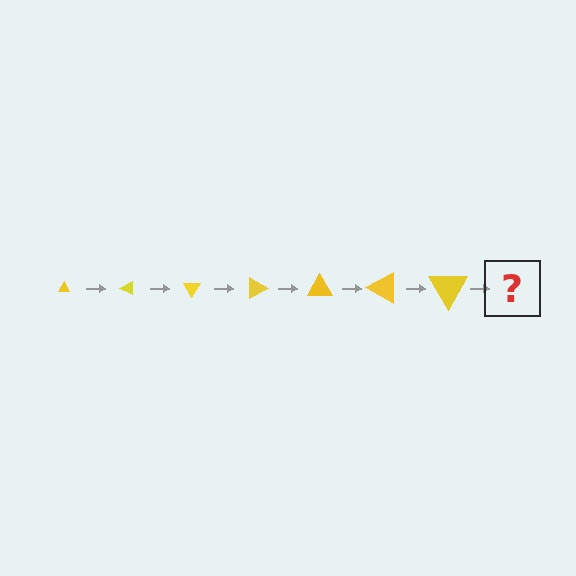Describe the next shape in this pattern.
It should be a triangle, larger than the previous one and rotated 210 degrees from the start.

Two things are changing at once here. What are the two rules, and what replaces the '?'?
The two rules are that the triangle grows larger each step and it rotates 30 degrees each step. The '?' should be a triangle, larger than the previous one and rotated 210 degrees from the start.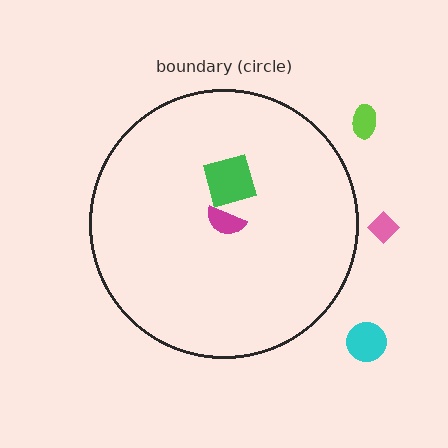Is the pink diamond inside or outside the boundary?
Outside.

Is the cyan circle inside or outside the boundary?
Outside.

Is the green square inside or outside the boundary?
Inside.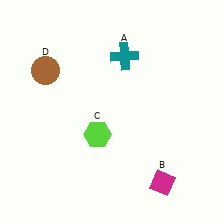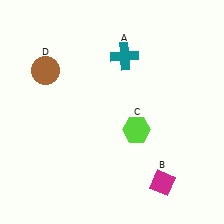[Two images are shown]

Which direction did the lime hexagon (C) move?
The lime hexagon (C) moved right.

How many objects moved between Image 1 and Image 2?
1 object moved between the two images.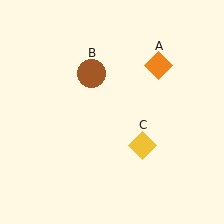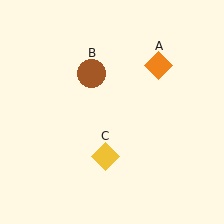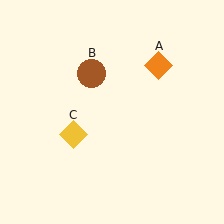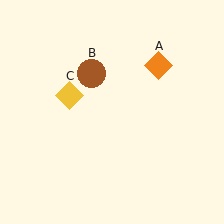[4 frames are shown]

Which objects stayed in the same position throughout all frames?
Orange diamond (object A) and brown circle (object B) remained stationary.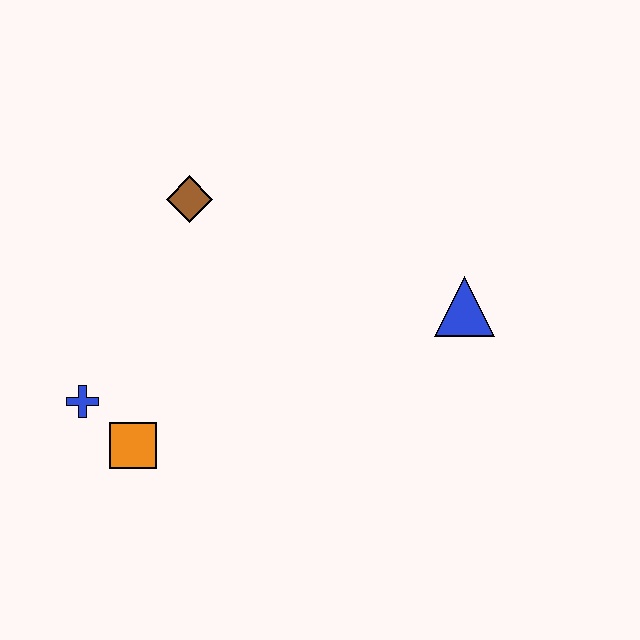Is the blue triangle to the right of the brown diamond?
Yes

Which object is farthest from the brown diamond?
The blue triangle is farthest from the brown diamond.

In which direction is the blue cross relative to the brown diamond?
The blue cross is below the brown diamond.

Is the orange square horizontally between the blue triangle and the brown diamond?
No